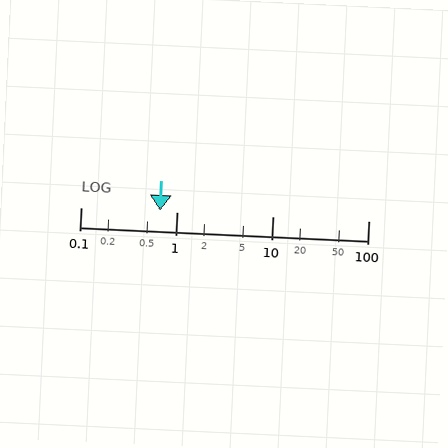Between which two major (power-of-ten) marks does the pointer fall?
The pointer is between 0.1 and 1.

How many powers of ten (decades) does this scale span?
The scale spans 3 decades, from 0.1 to 100.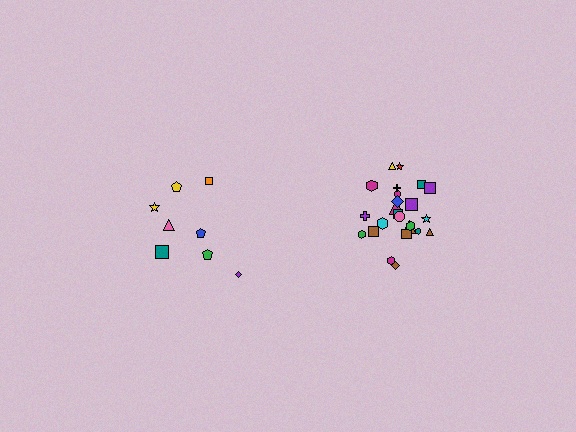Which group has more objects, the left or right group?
The right group.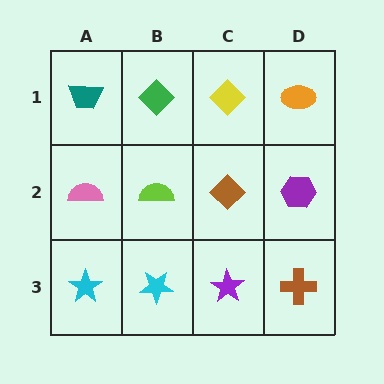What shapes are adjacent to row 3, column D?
A purple hexagon (row 2, column D), a purple star (row 3, column C).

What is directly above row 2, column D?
An orange ellipse.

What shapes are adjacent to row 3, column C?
A brown diamond (row 2, column C), a cyan star (row 3, column B), a brown cross (row 3, column D).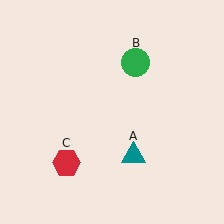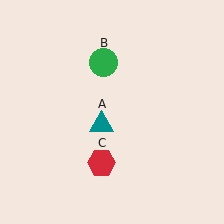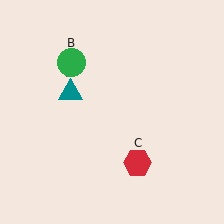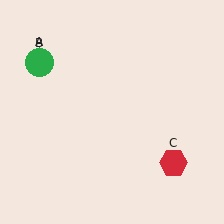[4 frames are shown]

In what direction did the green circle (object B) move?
The green circle (object B) moved left.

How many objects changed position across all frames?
3 objects changed position: teal triangle (object A), green circle (object B), red hexagon (object C).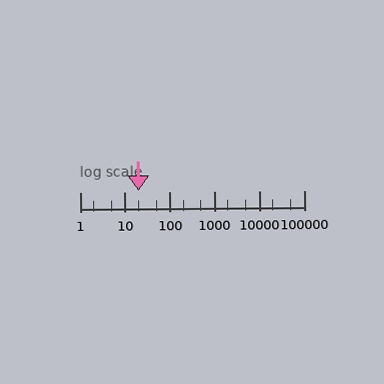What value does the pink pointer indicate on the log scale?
The pointer indicates approximately 20.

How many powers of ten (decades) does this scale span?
The scale spans 5 decades, from 1 to 100000.